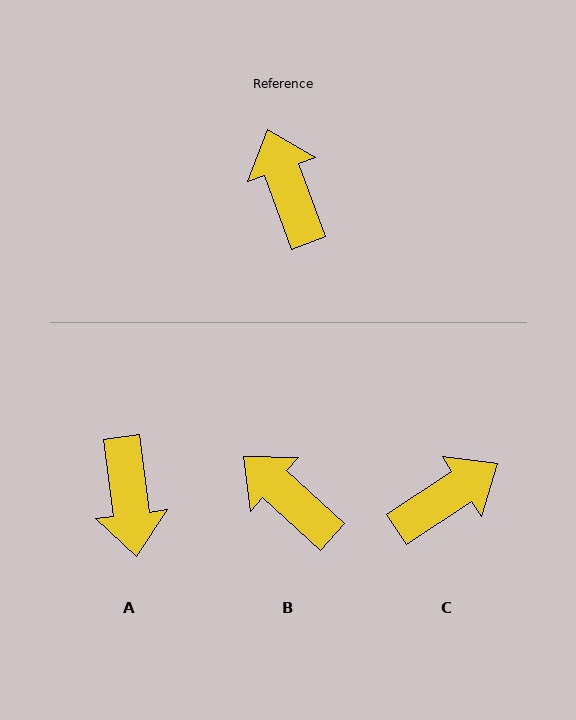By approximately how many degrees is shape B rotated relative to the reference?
Approximately 28 degrees counter-clockwise.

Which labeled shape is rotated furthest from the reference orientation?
A, about 167 degrees away.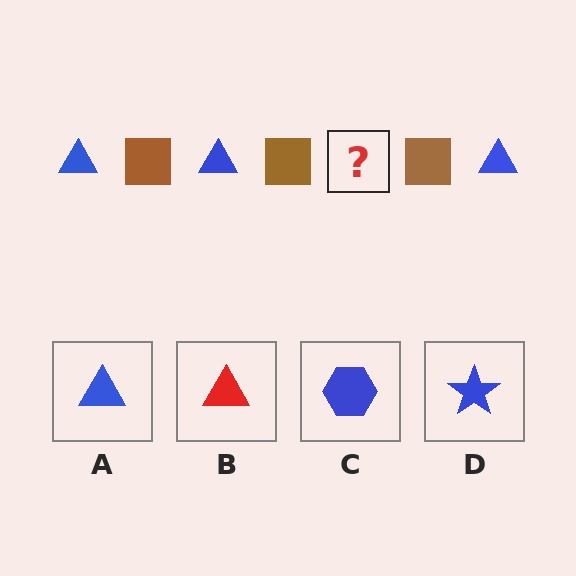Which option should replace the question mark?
Option A.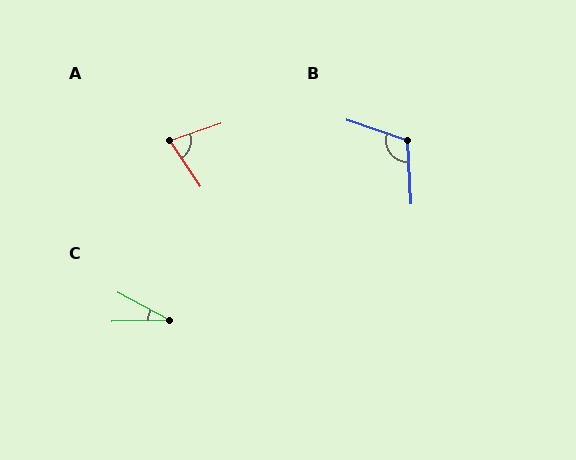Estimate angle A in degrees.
Approximately 75 degrees.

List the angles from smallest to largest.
C (30°), A (75°), B (112°).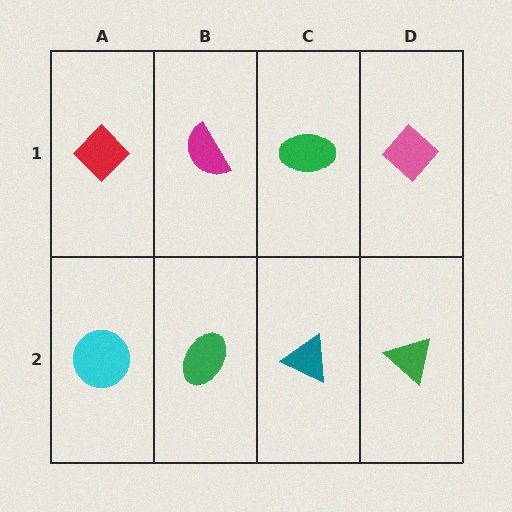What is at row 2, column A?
A cyan circle.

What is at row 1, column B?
A magenta semicircle.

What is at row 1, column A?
A red diamond.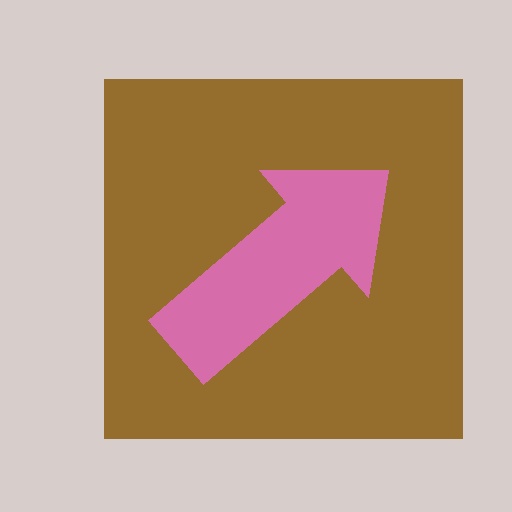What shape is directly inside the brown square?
The pink arrow.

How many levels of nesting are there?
2.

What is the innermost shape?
The pink arrow.